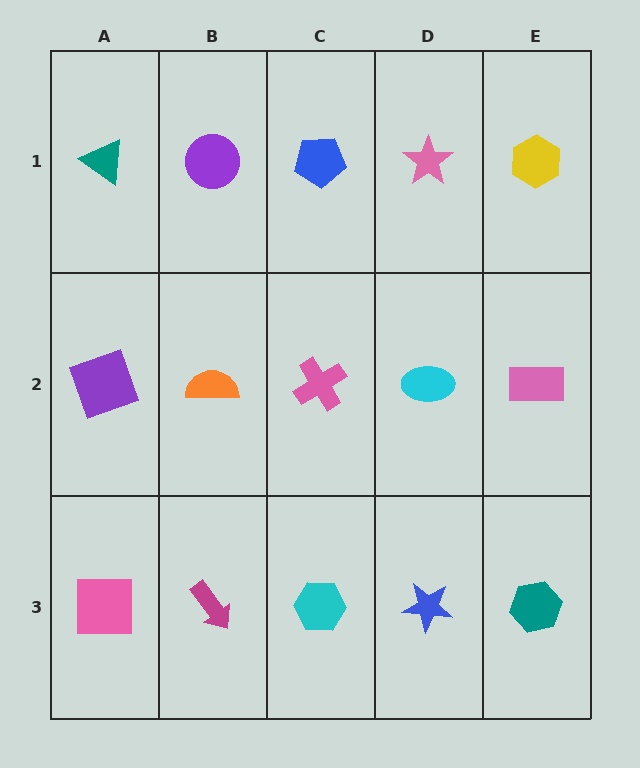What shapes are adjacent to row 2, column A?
A teal triangle (row 1, column A), a pink square (row 3, column A), an orange semicircle (row 2, column B).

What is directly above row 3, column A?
A purple square.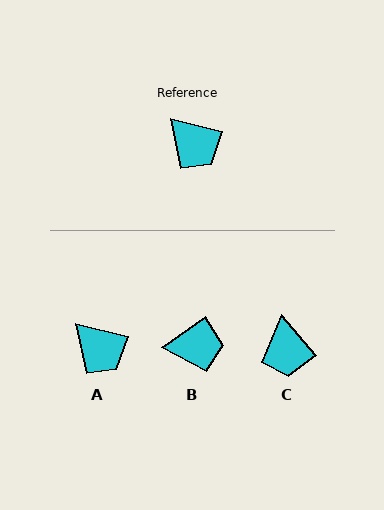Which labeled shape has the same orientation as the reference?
A.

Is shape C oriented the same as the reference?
No, it is off by about 34 degrees.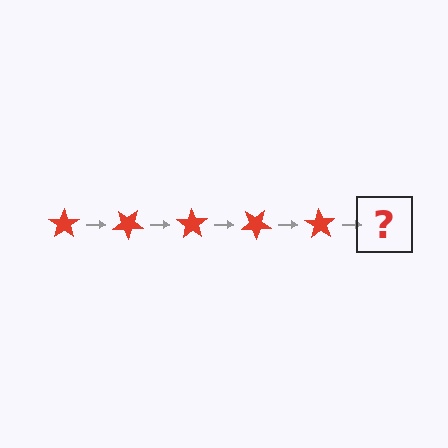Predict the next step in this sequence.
The next step is a red star rotated 175 degrees.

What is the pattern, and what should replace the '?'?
The pattern is that the star rotates 35 degrees each step. The '?' should be a red star rotated 175 degrees.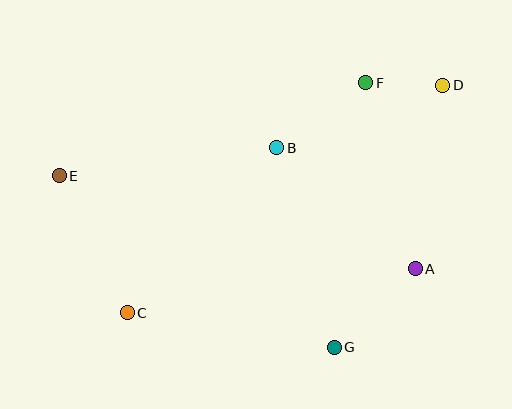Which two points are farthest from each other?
Points D and E are farthest from each other.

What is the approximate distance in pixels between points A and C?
The distance between A and C is approximately 291 pixels.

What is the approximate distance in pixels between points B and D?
The distance between B and D is approximately 177 pixels.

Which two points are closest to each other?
Points D and F are closest to each other.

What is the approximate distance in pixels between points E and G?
The distance between E and G is approximately 324 pixels.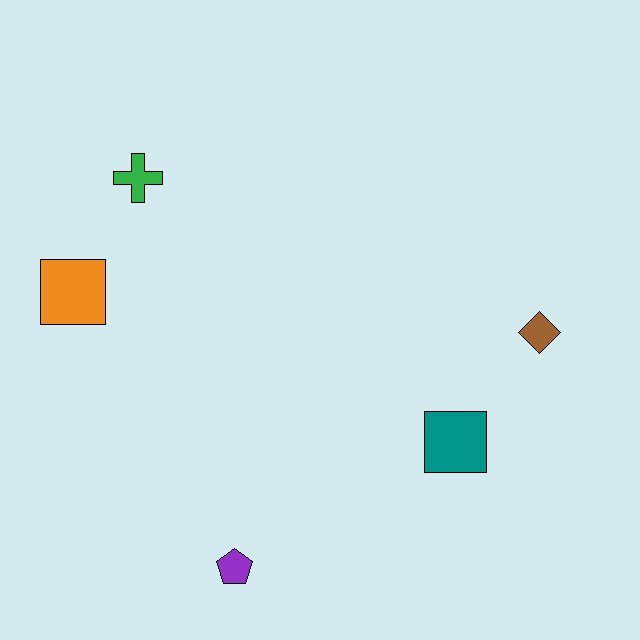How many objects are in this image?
There are 5 objects.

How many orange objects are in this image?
There is 1 orange object.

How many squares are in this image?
There are 2 squares.